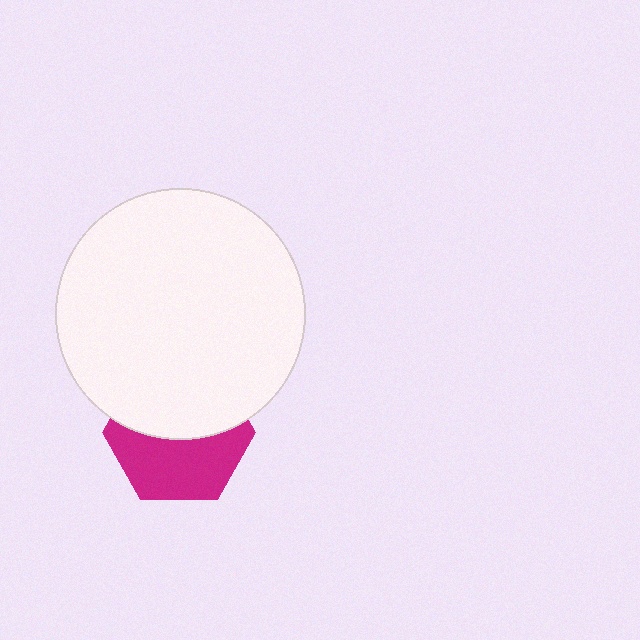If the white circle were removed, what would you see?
You would see the complete magenta hexagon.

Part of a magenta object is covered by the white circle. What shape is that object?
It is a hexagon.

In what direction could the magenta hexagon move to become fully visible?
The magenta hexagon could move down. That would shift it out from behind the white circle entirely.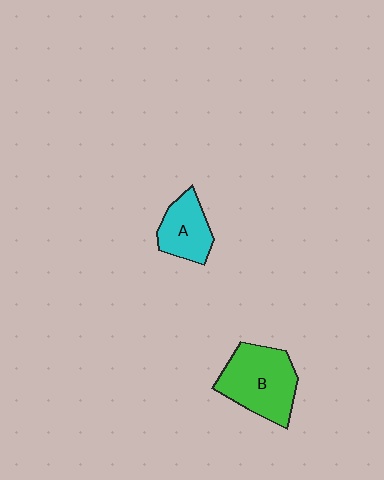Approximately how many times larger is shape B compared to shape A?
Approximately 1.6 times.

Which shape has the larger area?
Shape B (green).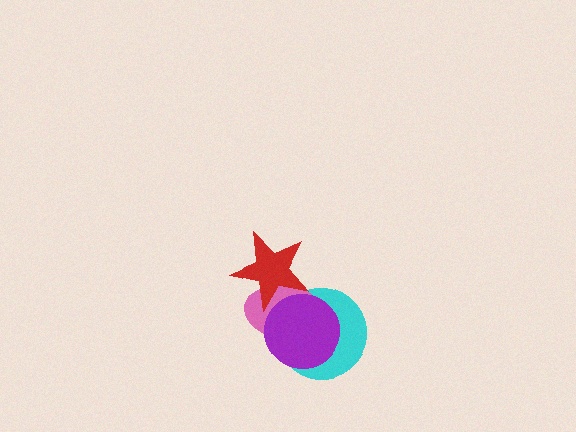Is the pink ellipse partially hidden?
Yes, it is partially covered by another shape.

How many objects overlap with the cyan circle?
2 objects overlap with the cyan circle.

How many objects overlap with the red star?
2 objects overlap with the red star.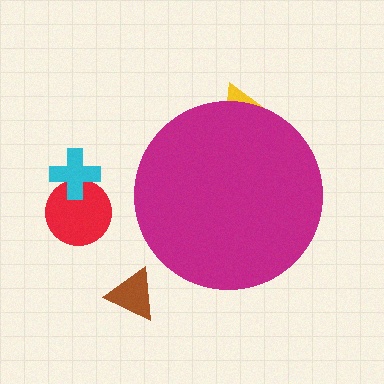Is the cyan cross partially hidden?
No, the cyan cross is fully visible.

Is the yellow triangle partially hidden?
Yes, the yellow triangle is partially hidden behind the magenta circle.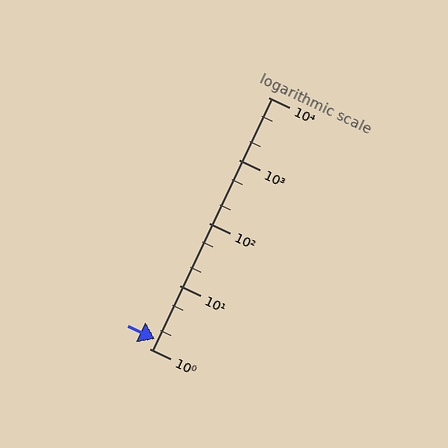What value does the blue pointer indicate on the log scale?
The pointer indicates approximately 1.4.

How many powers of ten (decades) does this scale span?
The scale spans 4 decades, from 1 to 10000.